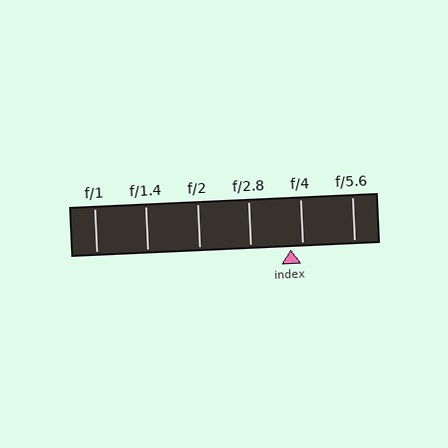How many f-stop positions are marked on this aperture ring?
There are 6 f-stop positions marked.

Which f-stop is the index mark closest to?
The index mark is closest to f/4.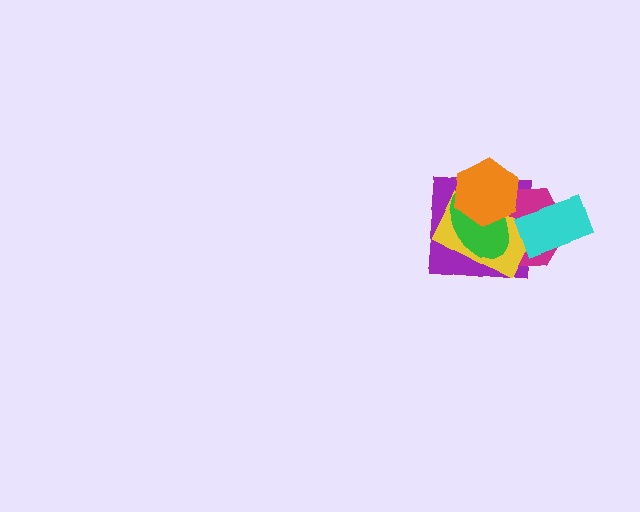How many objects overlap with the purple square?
5 objects overlap with the purple square.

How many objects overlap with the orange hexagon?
4 objects overlap with the orange hexagon.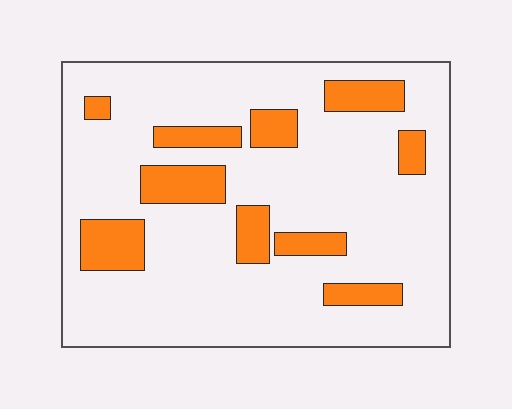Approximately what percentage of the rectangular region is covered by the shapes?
Approximately 20%.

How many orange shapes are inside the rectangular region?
10.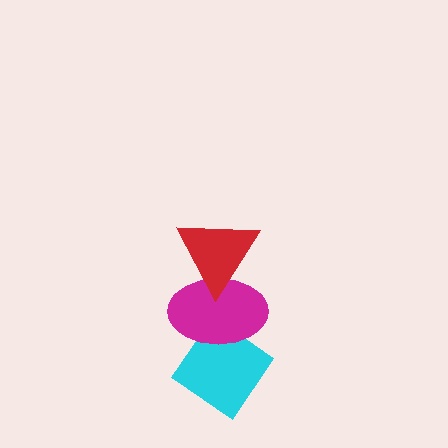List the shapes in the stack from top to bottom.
From top to bottom: the red triangle, the magenta ellipse, the cyan diamond.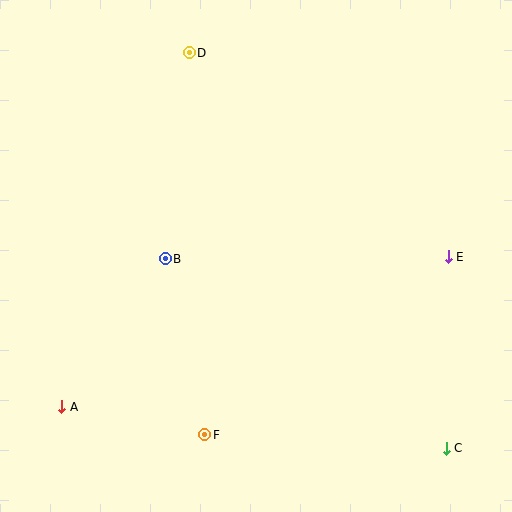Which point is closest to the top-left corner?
Point D is closest to the top-left corner.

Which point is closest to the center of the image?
Point B at (165, 259) is closest to the center.